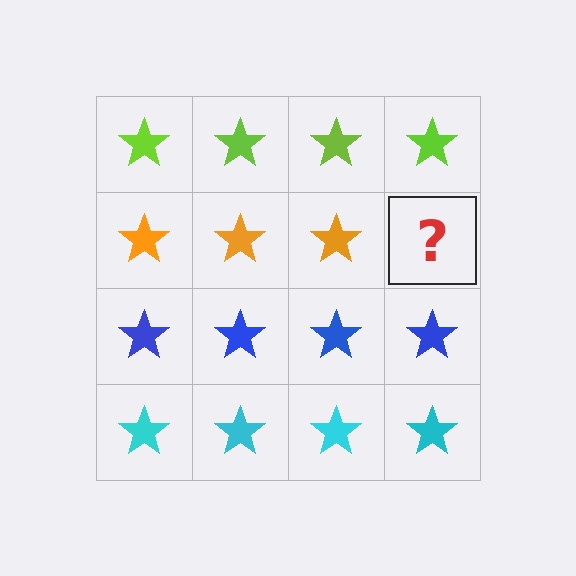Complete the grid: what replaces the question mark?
The question mark should be replaced with an orange star.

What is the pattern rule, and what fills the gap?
The rule is that each row has a consistent color. The gap should be filled with an orange star.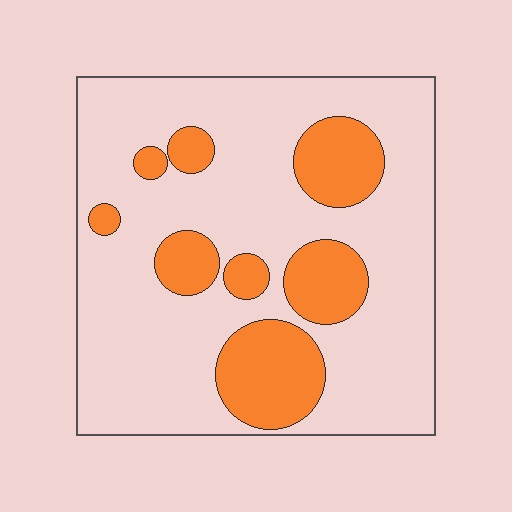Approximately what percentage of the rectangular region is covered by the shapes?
Approximately 25%.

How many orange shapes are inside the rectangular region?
8.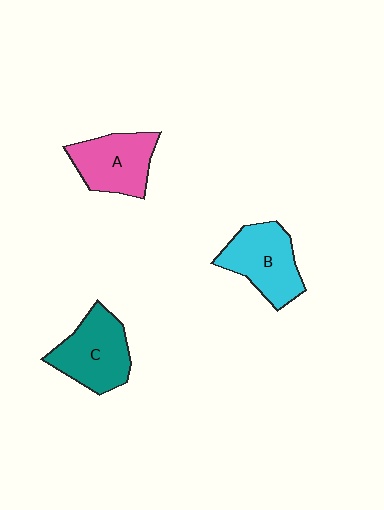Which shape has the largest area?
Shape C (teal).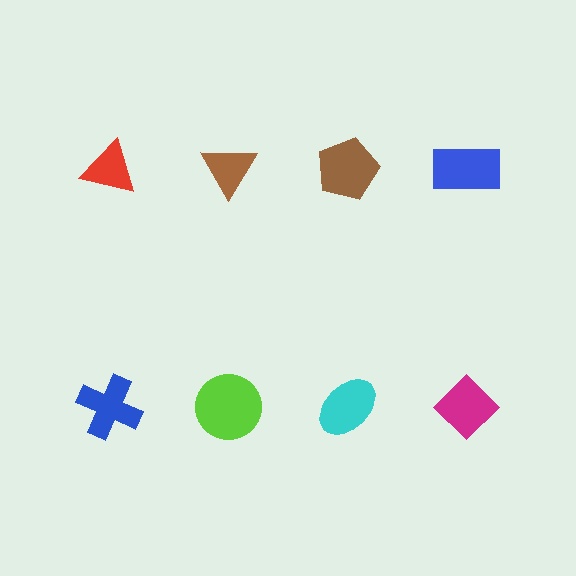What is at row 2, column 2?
A lime circle.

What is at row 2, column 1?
A blue cross.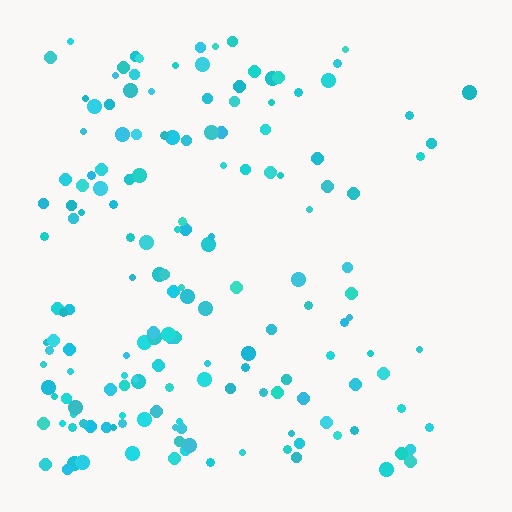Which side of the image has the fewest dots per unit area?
The right.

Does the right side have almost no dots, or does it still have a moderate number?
Still a moderate number, just noticeably fewer than the left.